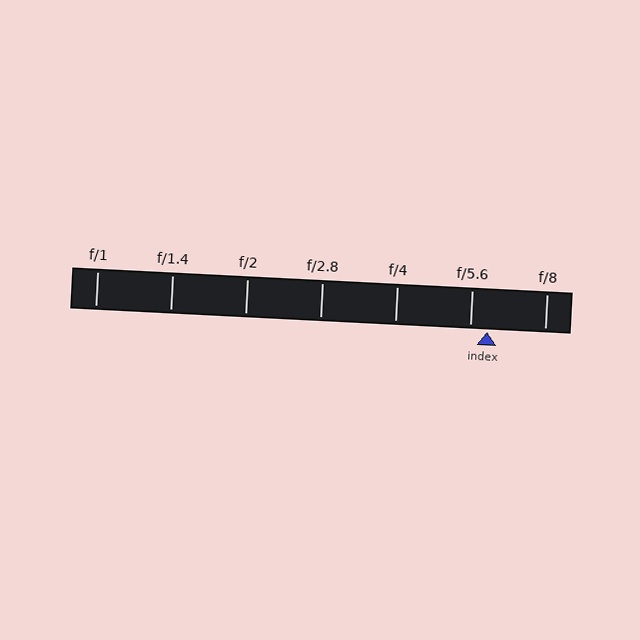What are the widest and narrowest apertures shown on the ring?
The widest aperture shown is f/1 and the narrowest is f/8.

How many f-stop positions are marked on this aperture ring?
There are 7 f-stop positions marked.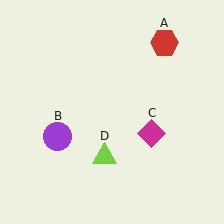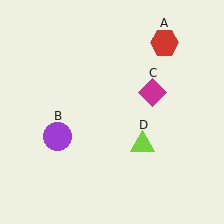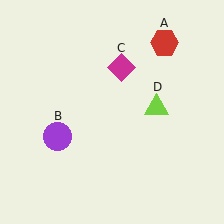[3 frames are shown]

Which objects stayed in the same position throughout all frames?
Red hexagon (object A) and purple circle (object B) remained stationary.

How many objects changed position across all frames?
2 objects changed position: magenta diamond (object C), lime triangle (object D).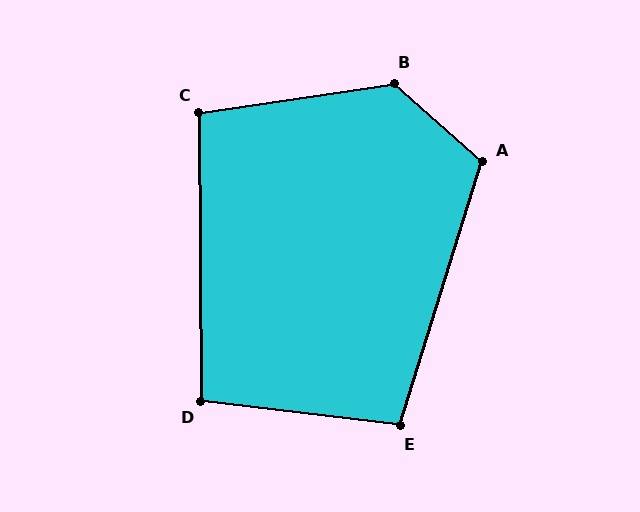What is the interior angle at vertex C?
Approximately 98 degrees (obtuse).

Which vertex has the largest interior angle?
B, at approximately 130 degrees.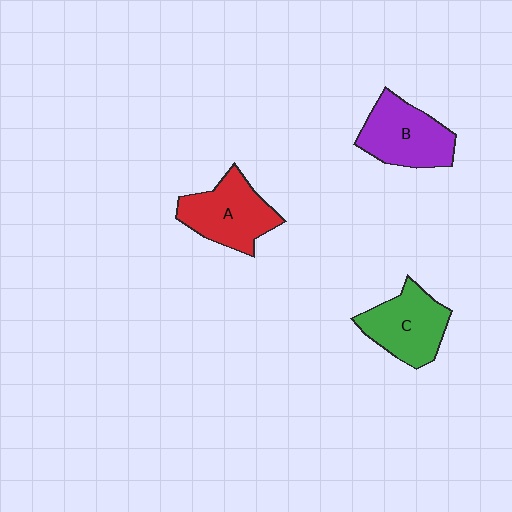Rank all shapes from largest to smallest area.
From largest to smallest: B (purple), A (red), C (green).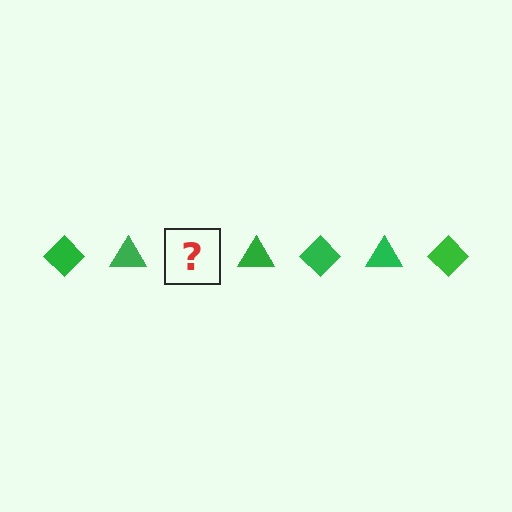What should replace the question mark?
The question mark should be replaced with a green diamond.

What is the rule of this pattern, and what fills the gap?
The rule is that the pattern cycles through diamond, triangle shapes in green. The gap should be filled with a green diamond.